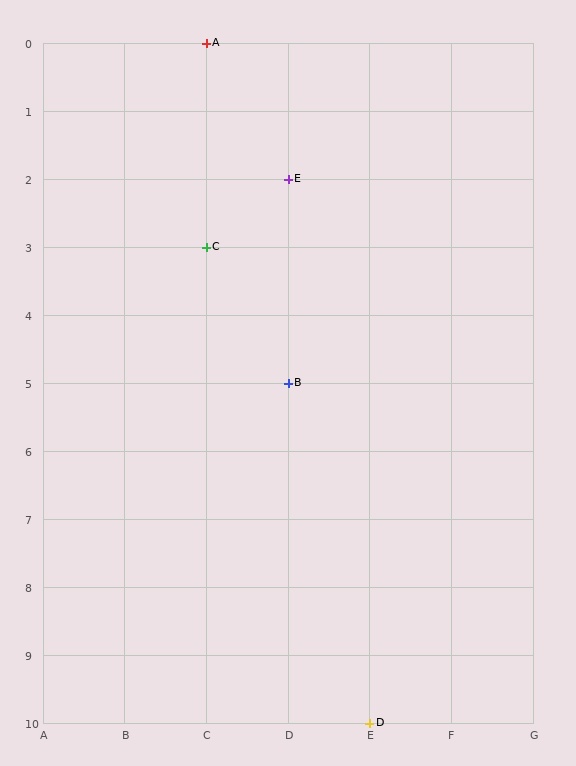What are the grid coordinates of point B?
Point B is at grid coordinates (D, 5).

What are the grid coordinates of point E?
Point E is at grid coordinates (D, 2).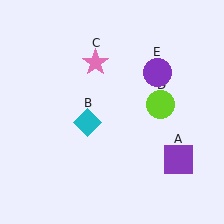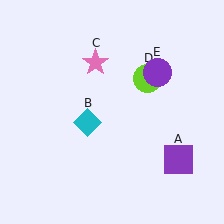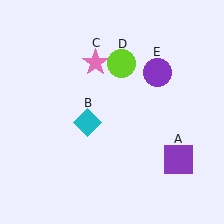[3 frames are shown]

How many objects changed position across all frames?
1 object changed position: lime circle (object D).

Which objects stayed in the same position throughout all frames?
Purple square (object A) and cyan diamond (object B) and pink star (object C) and purple circle (object E) remained stationary.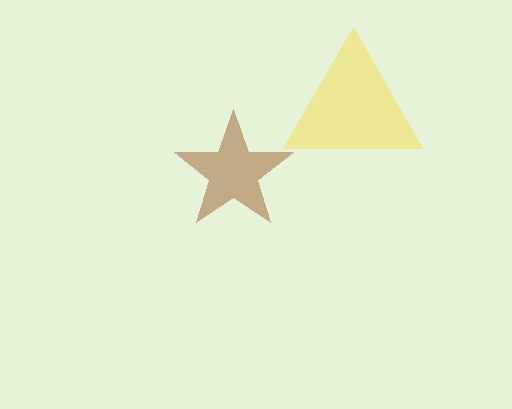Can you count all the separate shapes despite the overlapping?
Yes, there are 2 separate shapes.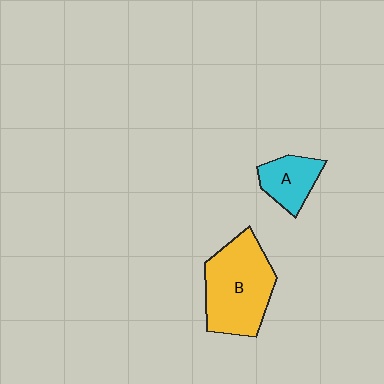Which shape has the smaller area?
Shape A (cyan).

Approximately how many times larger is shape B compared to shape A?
Approximately 2.2 times.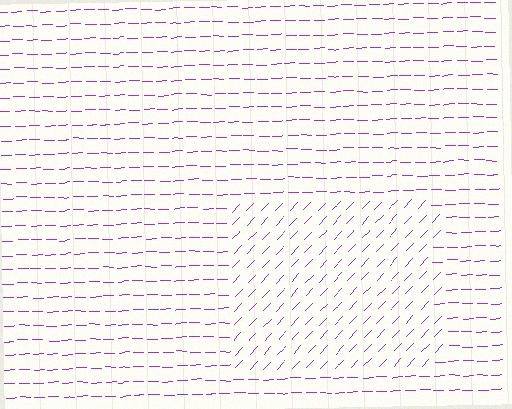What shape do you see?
I see a rectangle.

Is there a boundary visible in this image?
Yes, there is a texture boundary formed by a change in line orientation.